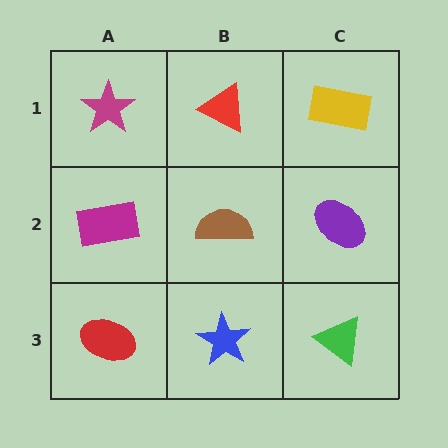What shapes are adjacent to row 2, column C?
A yellow rectangle (row 1, column C), a green triangle (row 3, column C), a brown semicircle (row 2, column B).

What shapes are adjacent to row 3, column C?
A purple ellipse (row 2, column C), a blue star (row 3, column B).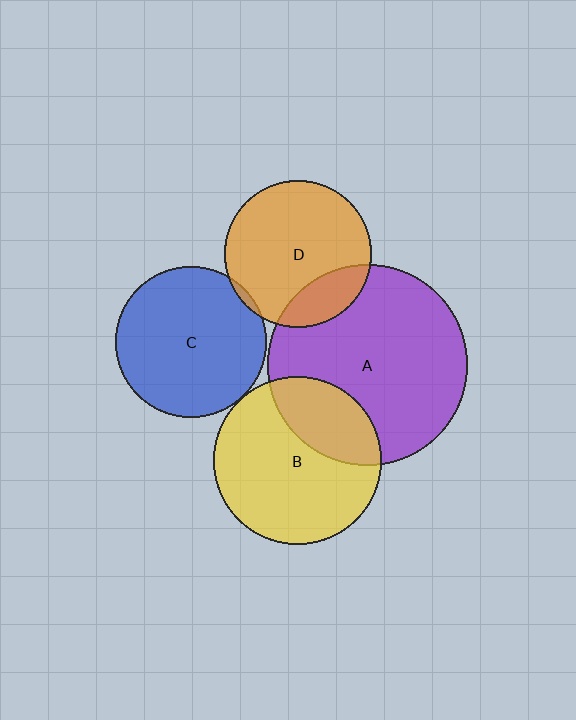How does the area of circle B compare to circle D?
Approximately 1.3 times.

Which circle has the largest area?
Circle A (purple).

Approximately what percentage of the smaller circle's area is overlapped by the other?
Approximately 20%.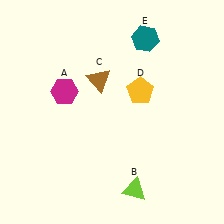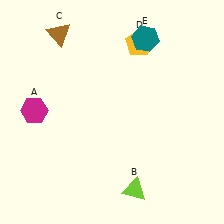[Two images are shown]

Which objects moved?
The objects that moved are: the magenta hexagon (A), the brown triangle (C), the yellow pentagon (D).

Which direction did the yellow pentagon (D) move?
The yellow pentagon (D) moved up.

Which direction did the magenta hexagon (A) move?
The magenta hexagon (A) moved left.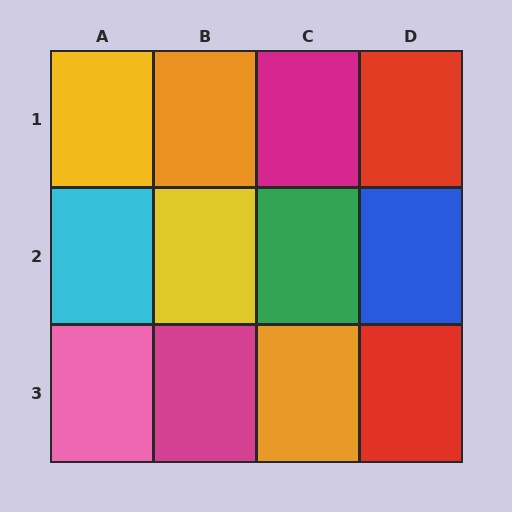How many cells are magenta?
2 cells are magenta.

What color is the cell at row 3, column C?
Orange.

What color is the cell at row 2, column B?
Yellow.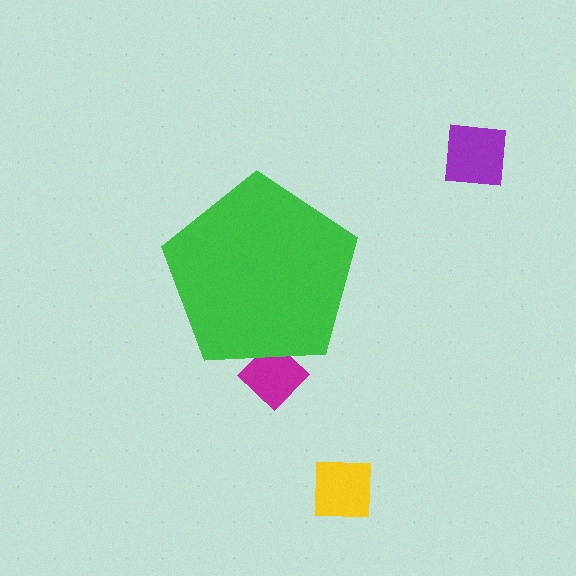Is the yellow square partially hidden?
No, the yellow square is fully visible.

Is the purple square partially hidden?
No, the purple square is fully visible.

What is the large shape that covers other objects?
A green pentagon.